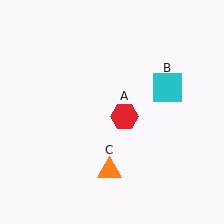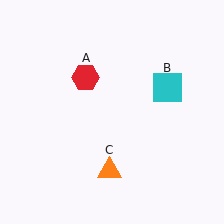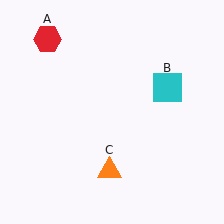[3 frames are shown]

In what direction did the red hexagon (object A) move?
The red hexagon (object A) moved up and to the left.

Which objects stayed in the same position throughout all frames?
Cyan square (object B) and orange triangle (object C) remained stationary.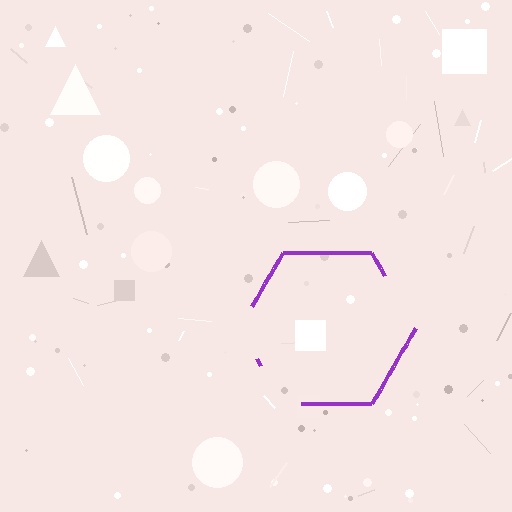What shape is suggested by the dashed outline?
The dashed outline suggests a hexagon.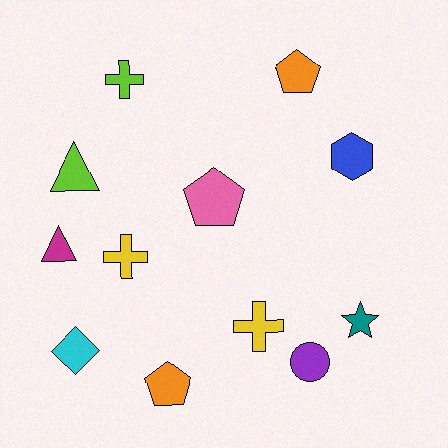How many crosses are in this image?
There are 3 crosses.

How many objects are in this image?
There are 12 objects.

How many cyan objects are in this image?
There is 1 cyan object.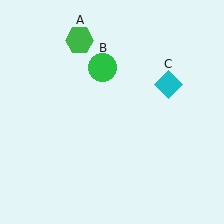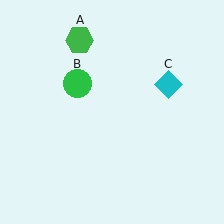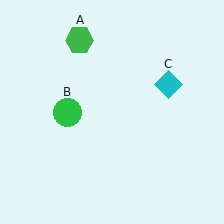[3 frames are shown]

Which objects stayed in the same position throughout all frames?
Green hexagon (object A) and cyan diamond (object C) remained stationary.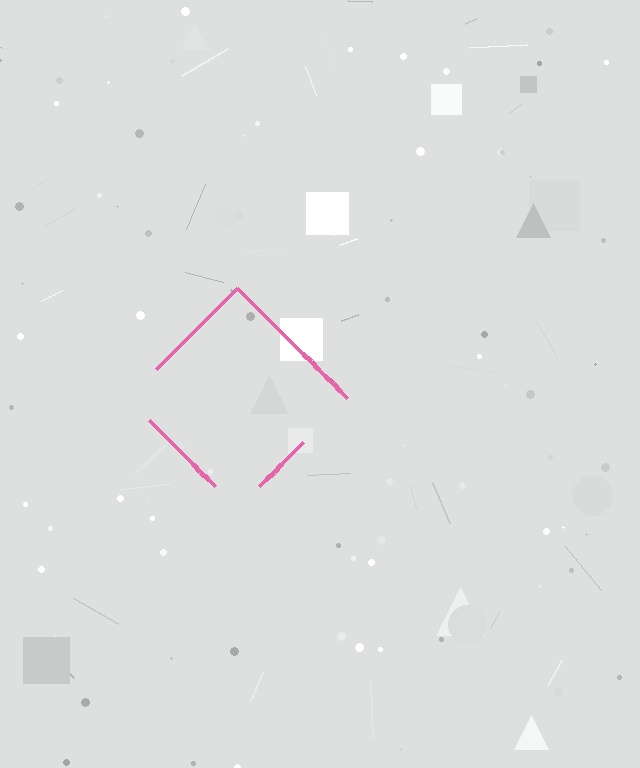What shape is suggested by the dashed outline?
The dashed outline suggests a diamond.